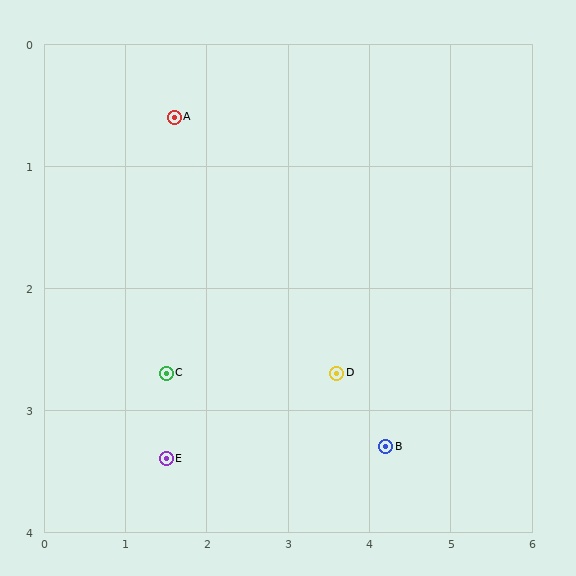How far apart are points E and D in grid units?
Points E and D are about 2.2 grid units apart.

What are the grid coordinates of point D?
Point D is at approximately (3.6, 2.7).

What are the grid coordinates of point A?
Point A is at approximately (1.6, 0.6).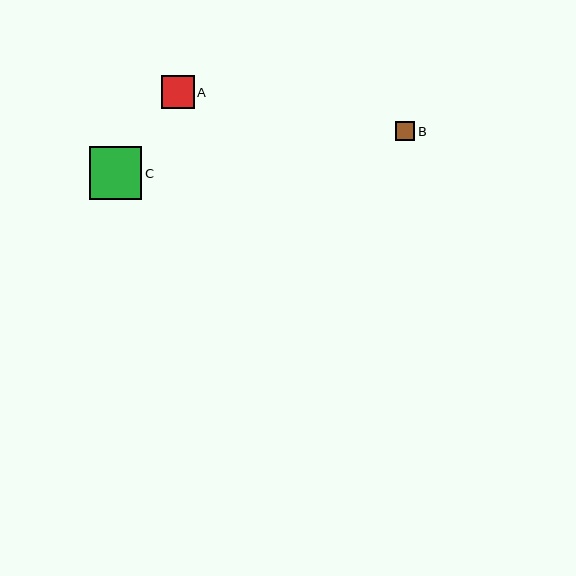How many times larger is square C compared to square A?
Square C is approximately 1.6 times the size of square A.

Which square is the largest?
Square C is the largest with a size of approximately 52 pixels.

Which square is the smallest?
Square B is the smallest with a size of approximately 19 pixels.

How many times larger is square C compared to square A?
Square C is approximately 1.6 times the size of square A.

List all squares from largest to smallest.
From largest to smallest: C, A, B.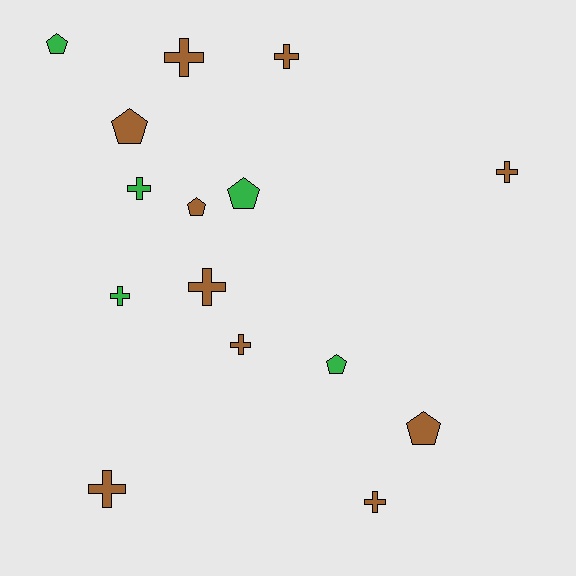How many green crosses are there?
There are 2 green crosses.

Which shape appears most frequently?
Cross, with 9 objects.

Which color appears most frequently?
Brown, with 10 objects.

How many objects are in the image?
There are 15 objects.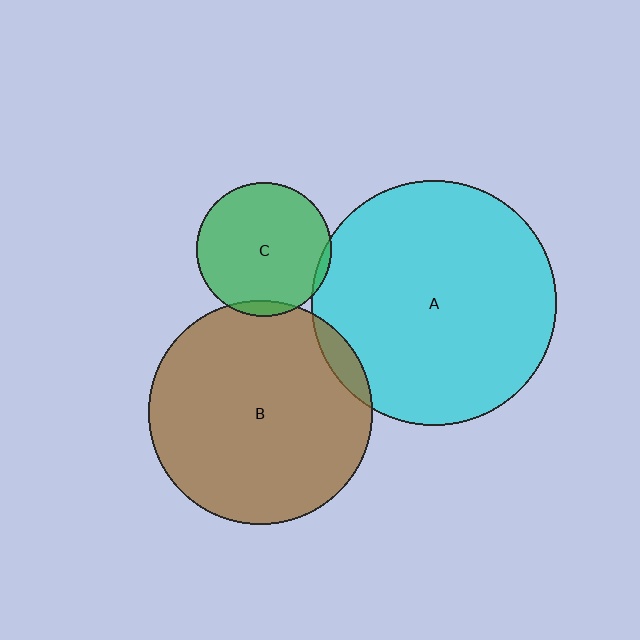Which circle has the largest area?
Circle A (cyan).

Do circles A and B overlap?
Yes.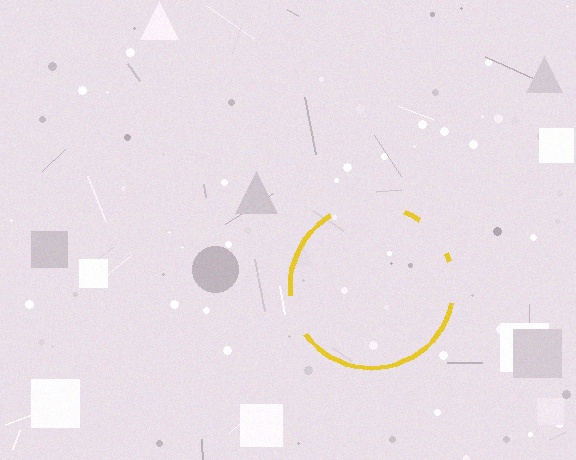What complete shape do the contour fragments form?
The contour fragments form a circle.